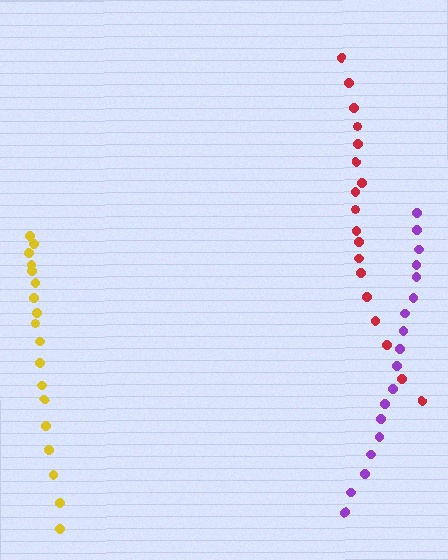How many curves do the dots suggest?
There are 3 distinct paths.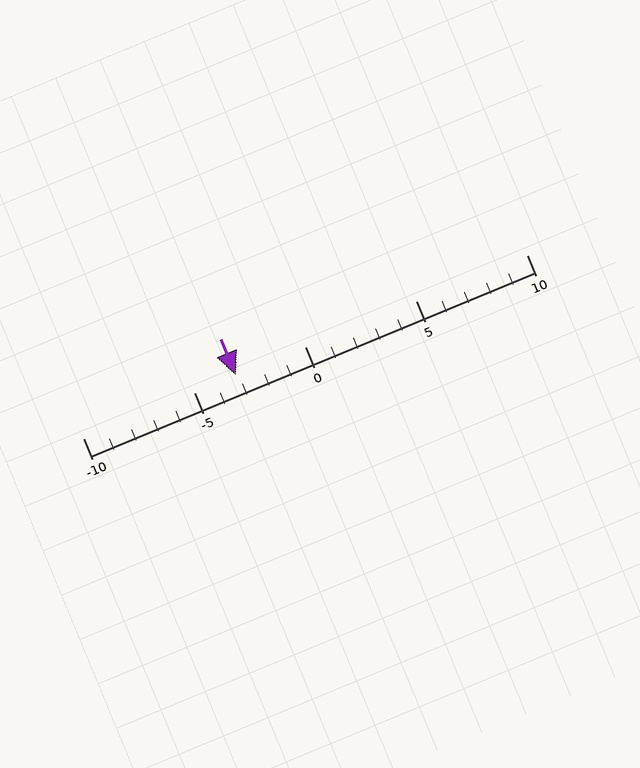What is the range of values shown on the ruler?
The ruler shows values from -10 to 10.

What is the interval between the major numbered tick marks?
The major tick marks are spaced 5 units apart.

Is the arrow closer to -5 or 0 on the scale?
The arrow is closer to -5.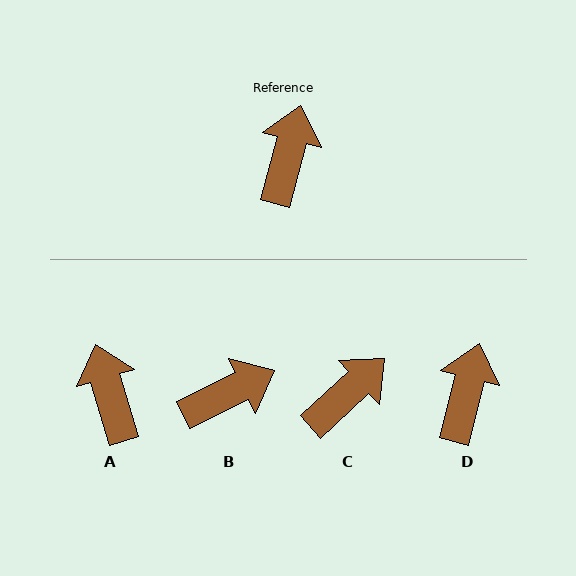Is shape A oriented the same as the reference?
No, it is off by about 31 degrees.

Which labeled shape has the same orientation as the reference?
D.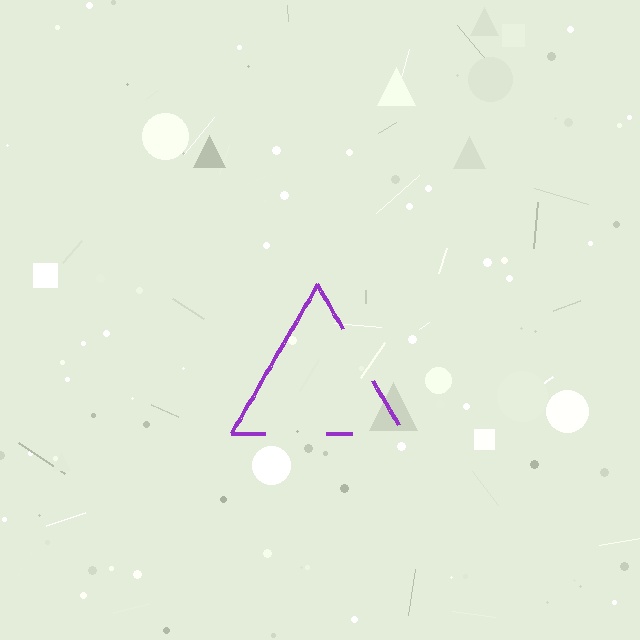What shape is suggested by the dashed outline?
The dashed outline suggests a triangle.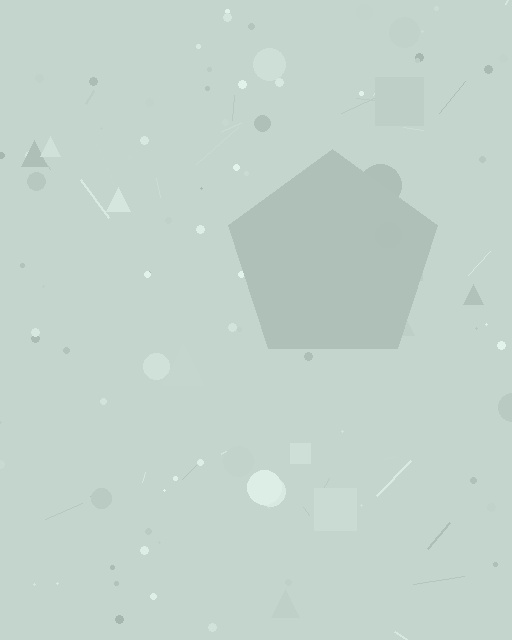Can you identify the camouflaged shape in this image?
The camouflaged shape is a pentagon.